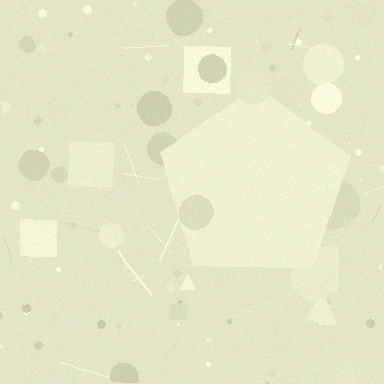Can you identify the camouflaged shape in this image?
The camouflaged shape is a pentagon.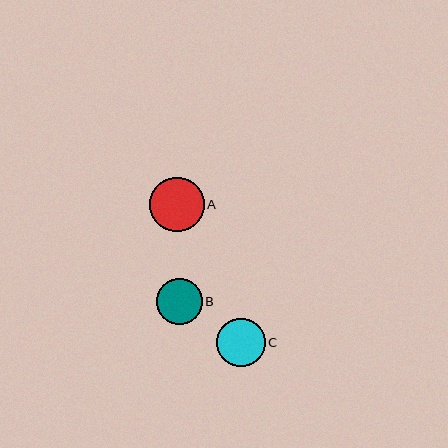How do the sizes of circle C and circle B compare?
Circle C and circle B are approximately the same size.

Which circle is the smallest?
Circle B is the smallest with a size of approximately 46 pixels.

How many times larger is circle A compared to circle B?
Circle A is approximately 1.2 times the size of circle B.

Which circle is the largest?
Circle A is the largest with a size of approximately 54 pixels.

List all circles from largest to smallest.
From largest to smallest: A, C, B.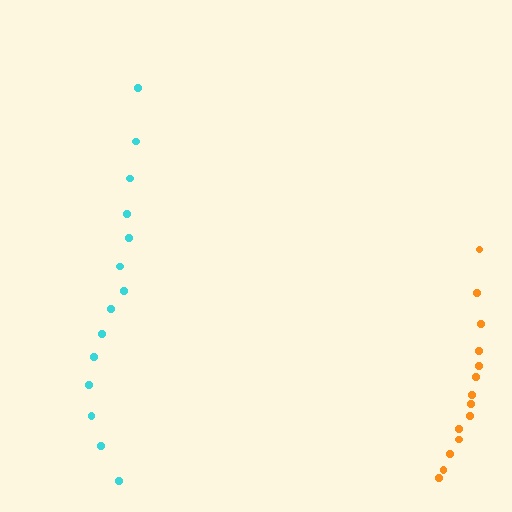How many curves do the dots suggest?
There are 2 distinct paths.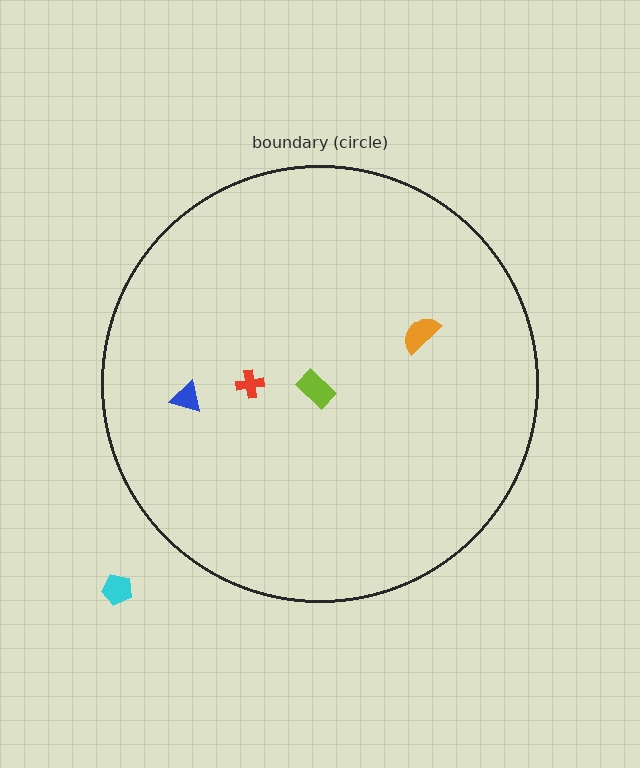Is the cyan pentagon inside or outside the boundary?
Outside.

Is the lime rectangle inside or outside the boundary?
Inside.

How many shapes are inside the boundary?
4 inside, 1 outside.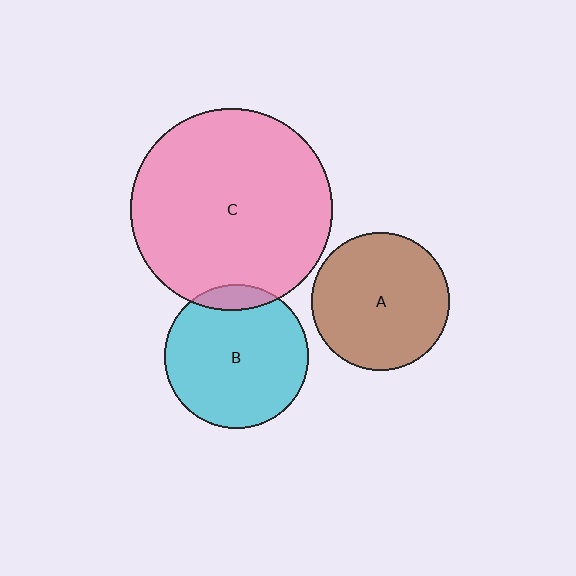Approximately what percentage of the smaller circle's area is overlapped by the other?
Approximately 10%.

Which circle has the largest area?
Circle C (pink).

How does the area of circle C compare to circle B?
Approximately 1.9 times.